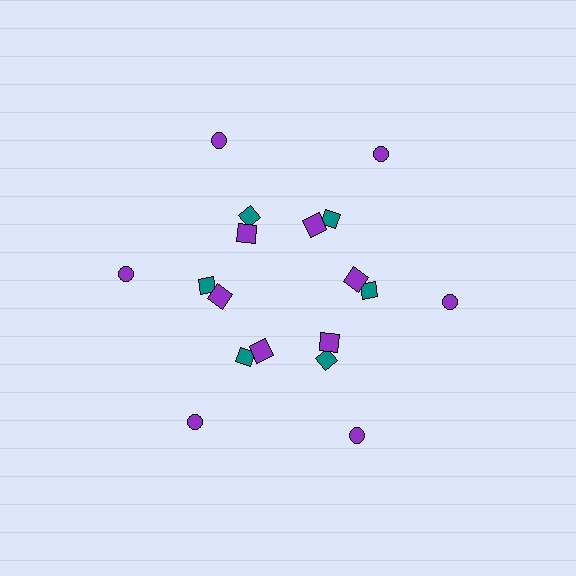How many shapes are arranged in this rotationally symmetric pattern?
There are 18 shapes, arranged in 6 groups of 3.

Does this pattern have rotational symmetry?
Yes, this pattern has 6-fold rotational symmetry. It looks the same after rotating 60 degrees around the center.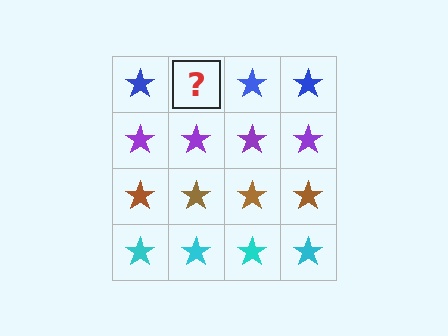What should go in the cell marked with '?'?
The missing cell should contain a blue star.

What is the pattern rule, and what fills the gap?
The rule is that each row has a consistent color. The gap should be filled with a blue star.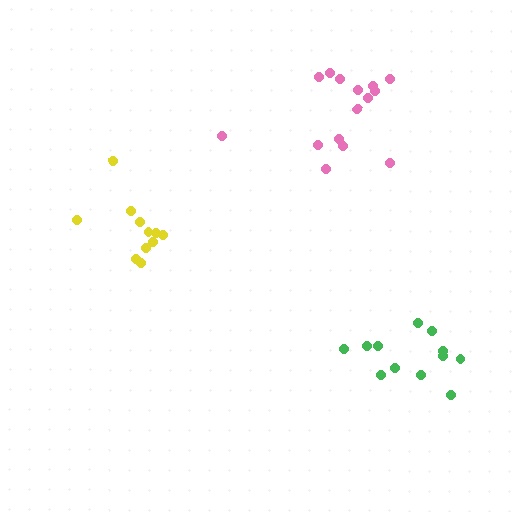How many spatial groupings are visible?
There are 3 spatial groupings.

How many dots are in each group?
Group 1: 15 dots, Group 2: 11 dots, Group 3: 12 dots (38 total).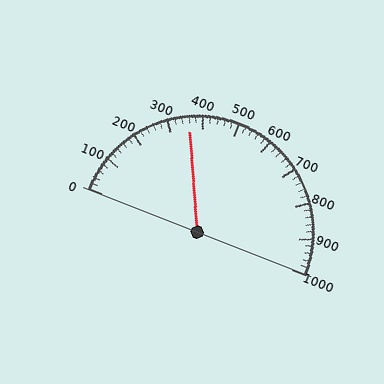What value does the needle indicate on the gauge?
The needle indicates approximately 360.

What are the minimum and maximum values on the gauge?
The gauge ranges from 0 to 1000.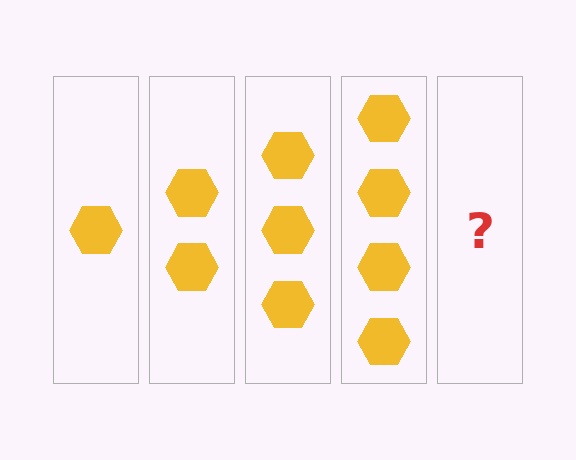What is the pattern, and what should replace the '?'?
The pattern is that each step adds one more hexagon. The '?' should be 5 hexagons.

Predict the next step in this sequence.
The next step is 5 hexagons.